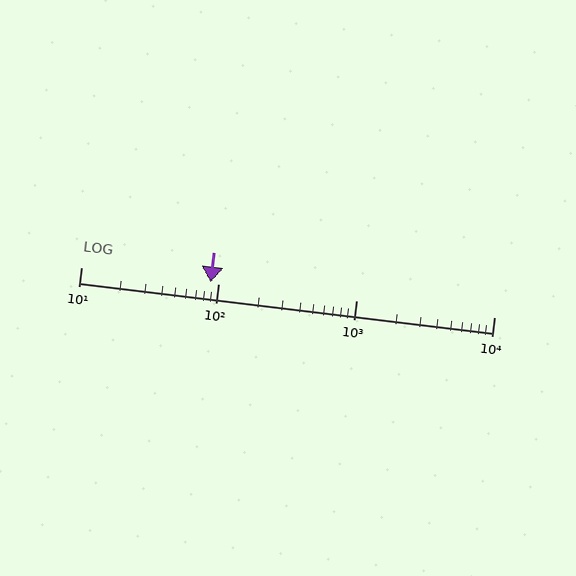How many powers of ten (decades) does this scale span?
The scale spans 3 decades, from 10 to 10000.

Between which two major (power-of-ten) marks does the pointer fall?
The pointer is between 10 and 100.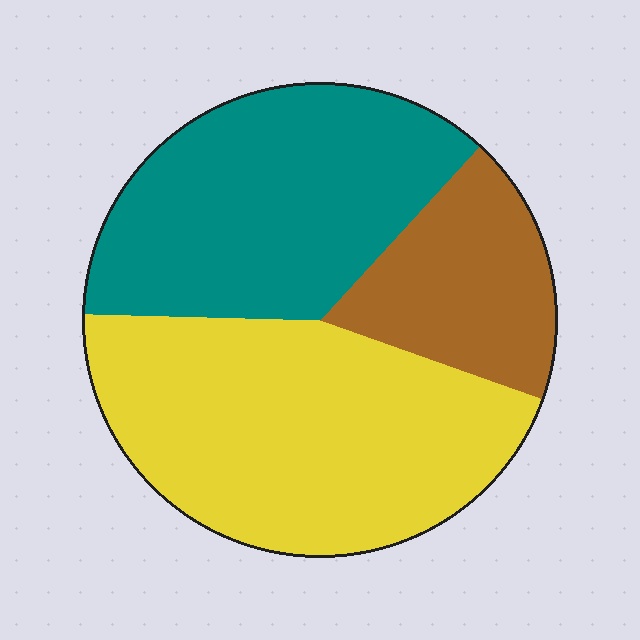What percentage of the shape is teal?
Teal covers roughly 35% of the shape.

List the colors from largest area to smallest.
From largest to smallest: yellow, teal, brown.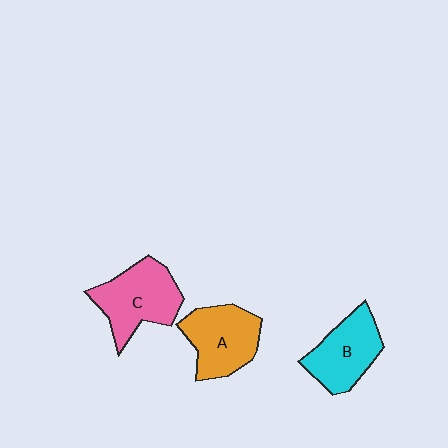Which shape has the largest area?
Shape C (pink).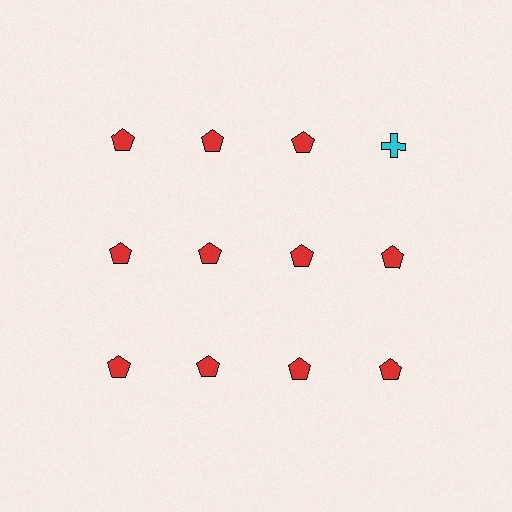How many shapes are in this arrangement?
There are 12 shapes arranged in a grid pattern.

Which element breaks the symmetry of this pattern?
The cyan cross in the top row, second from right column breaks the symmetry. All other shapes are red pentagons.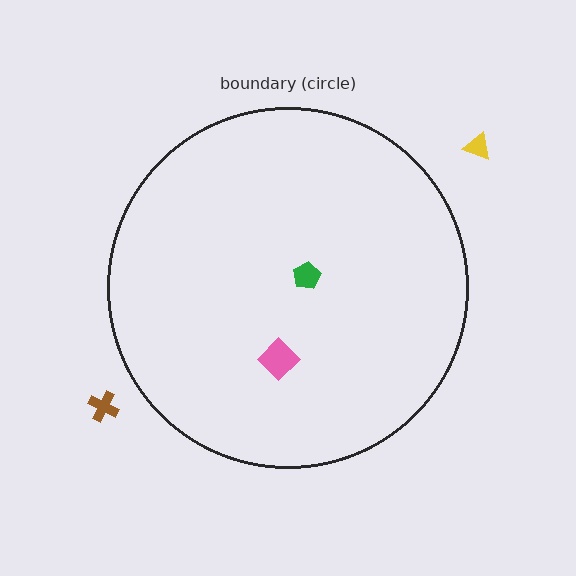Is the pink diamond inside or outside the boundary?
Inside.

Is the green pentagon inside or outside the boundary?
Inside.